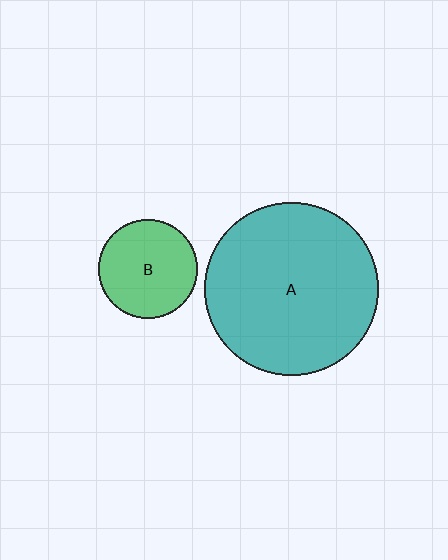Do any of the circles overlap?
No, none of the circles overlap.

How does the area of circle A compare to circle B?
Approximately 3.1 times.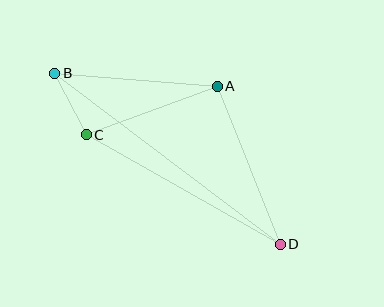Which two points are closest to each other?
Points B and C are closest to each other.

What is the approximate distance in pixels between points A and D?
The distance between A and D is approximately 170 pixels.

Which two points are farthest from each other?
Points B and D are farthest from each other.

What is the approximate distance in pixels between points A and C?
The distance between A and C is approximately 139 pixels.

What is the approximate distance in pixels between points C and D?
The distance between C and D is approximately 223 pixels.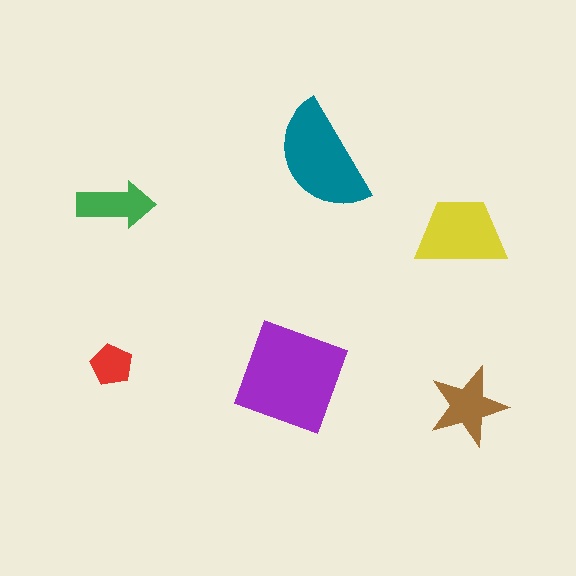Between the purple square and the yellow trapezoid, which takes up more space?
The purple square.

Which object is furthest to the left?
The red pentagon is leftmost.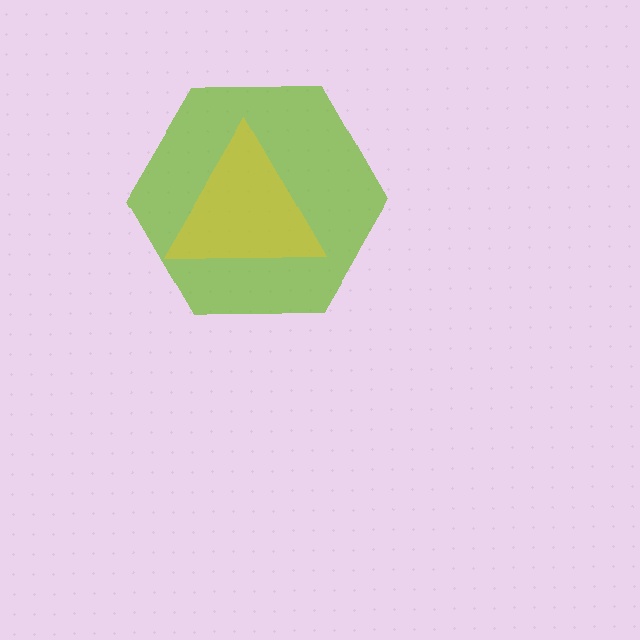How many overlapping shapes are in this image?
There are 2 overlapping shapes in the image.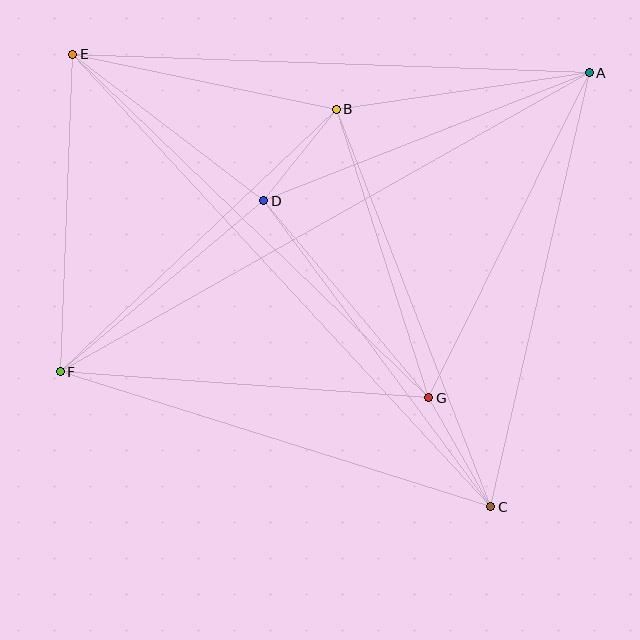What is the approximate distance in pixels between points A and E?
The distance between A and E is approximately 517 pixels.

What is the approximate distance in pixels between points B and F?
The distance between B and F is approximately 381 pixels.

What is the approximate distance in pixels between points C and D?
The distance between C and D is approximately 381 pixels.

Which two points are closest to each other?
Points B and D are closest to each other.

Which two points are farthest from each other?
Points C and E are farthest from each other.